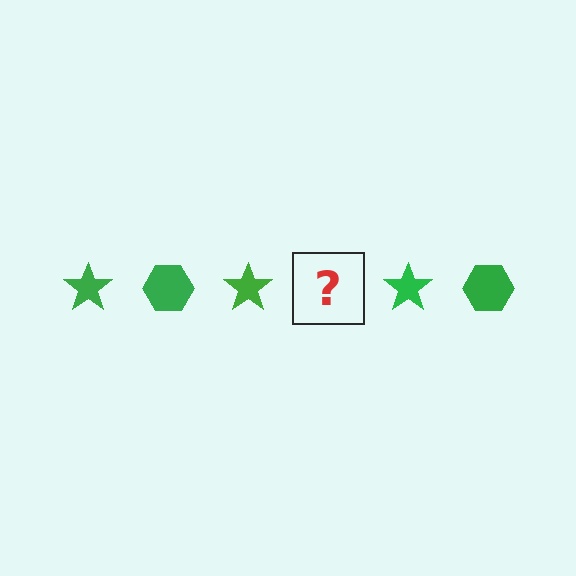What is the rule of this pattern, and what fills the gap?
The rule is that the pattern cycles through star, hexagon shapes in green. The gap should be filled with a green hexagon.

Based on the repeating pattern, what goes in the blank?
The blank should be a green hexagon.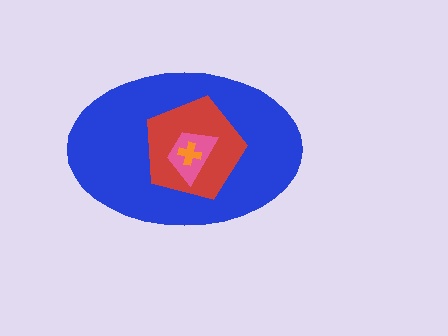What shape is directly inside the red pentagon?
The pink trapezoid.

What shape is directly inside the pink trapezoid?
The orange cross.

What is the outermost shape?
The blue ellipse.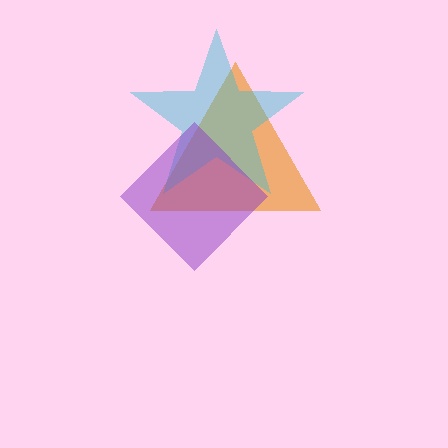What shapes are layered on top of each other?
The layered shapes are: an orange triangle, a cyan star, a purple diamond.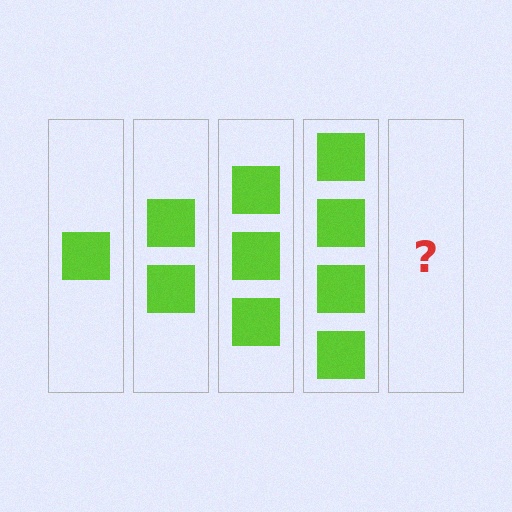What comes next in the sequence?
The next element should be 5 squares.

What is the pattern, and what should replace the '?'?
The pattern is that each step adds one more square. The '?' should be 5 squares.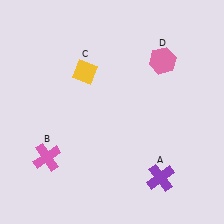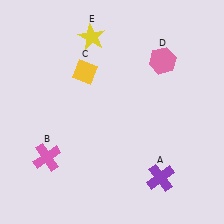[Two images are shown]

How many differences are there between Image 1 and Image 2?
There is 1 difference between the two images.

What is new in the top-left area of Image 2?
A yellow star (E) was added in the top-left area of Image 2.